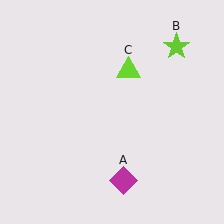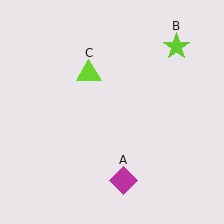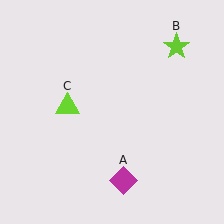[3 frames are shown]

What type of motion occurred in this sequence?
The lime triangle (object C) rotated counterclockwise around the center of the scene.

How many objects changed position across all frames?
1 object changed position: lime triangle (object C).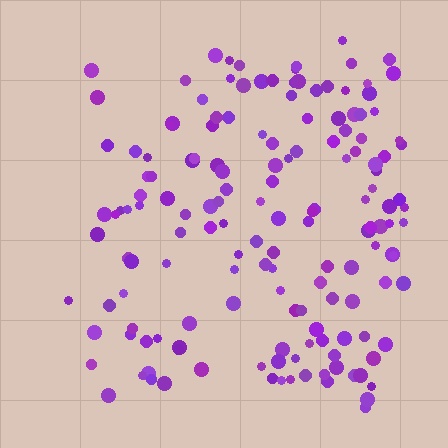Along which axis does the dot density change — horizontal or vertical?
Horizontal.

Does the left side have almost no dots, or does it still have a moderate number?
Still a moderate number, just noticeably fewer than the right.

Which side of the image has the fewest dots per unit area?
The left.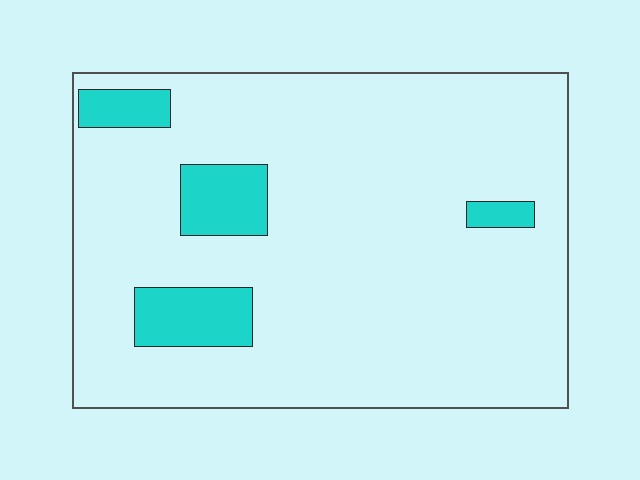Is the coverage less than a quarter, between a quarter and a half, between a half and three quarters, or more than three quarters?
Less than a quarter.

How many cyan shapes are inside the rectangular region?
4.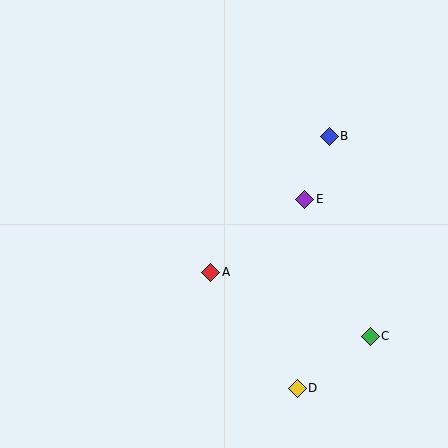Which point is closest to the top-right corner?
Point B is closest to the top-right corner.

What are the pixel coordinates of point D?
Point D is at (297, 388).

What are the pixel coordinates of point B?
Point B is at (329, 136).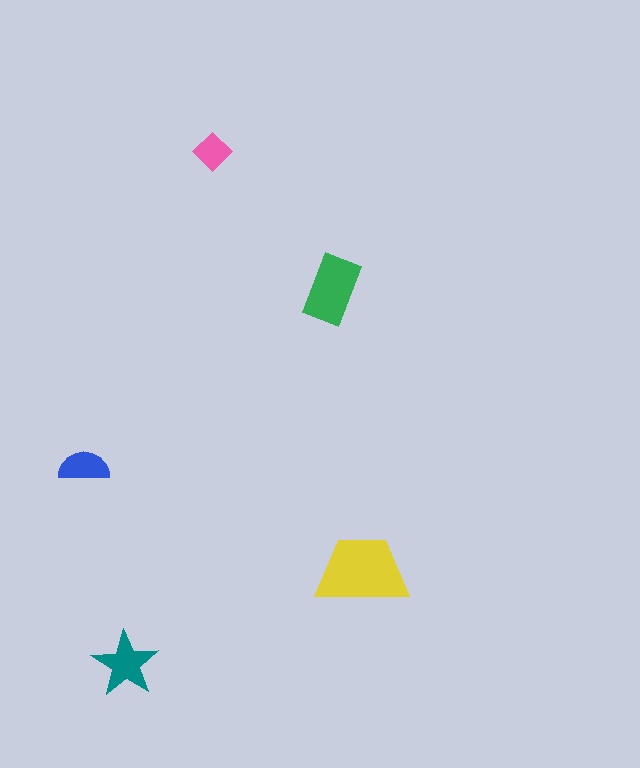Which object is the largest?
The yellow trapezoid.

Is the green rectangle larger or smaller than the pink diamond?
Larger.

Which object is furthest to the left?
The blue semicircle is leftmost.